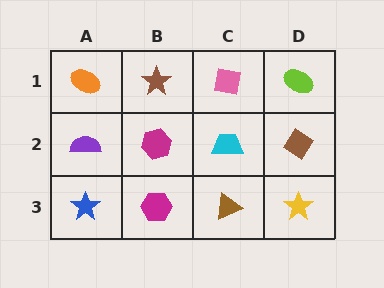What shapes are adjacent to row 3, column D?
A brown diamond (row 2, column D), a brown triangle (row 3, column C).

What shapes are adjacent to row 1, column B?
A magenta hexagon (row 2, column B), an orange ellipse (row 1, column A), a pink square (row 1, column C).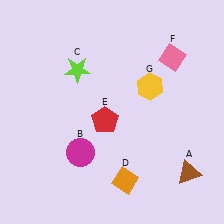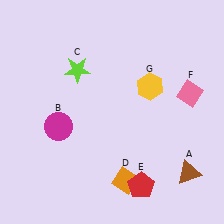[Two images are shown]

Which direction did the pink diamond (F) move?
The pink diamond (F) moved down.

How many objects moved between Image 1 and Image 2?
3 objects moved between the two images.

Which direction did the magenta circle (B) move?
The magenta circle (B) moved up.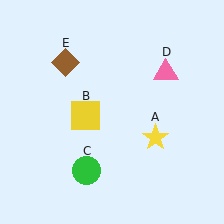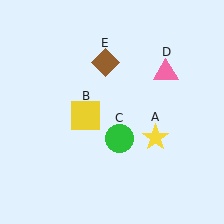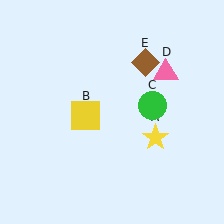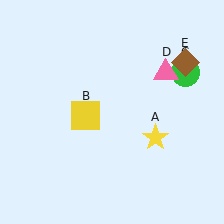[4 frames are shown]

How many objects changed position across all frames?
2 objects changed position: green circle (object C), brown diamond (object E).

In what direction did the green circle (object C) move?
The green circle (object C) moved up and to the right.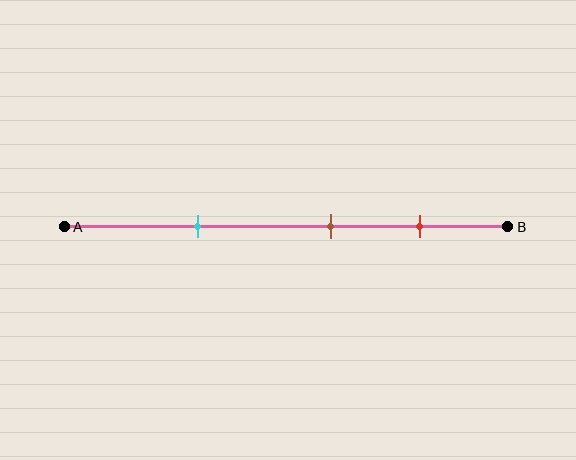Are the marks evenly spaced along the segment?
Yes, the marks are approximately evenly spaced.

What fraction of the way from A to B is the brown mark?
The brown mark is approximately 60% (0.6) of the way from A to B.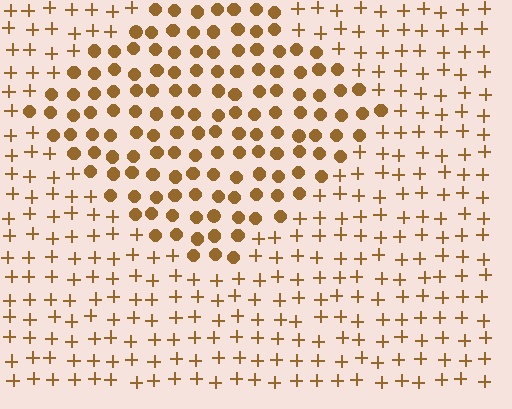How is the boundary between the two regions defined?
The boundary is defined by a change in element shape: circles inside vs. plus signs outside. All elements share the same color and spacing.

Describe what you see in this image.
The image is filled with small brown elements arranged in a uniform grid. A diamond-shaped region contains circles, while the surrounding area contains plus signs. The boundary is defined purely by the change in element shape.